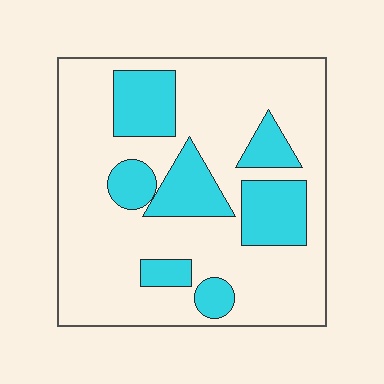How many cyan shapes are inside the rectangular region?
7.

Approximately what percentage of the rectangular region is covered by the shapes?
Approximately 25%.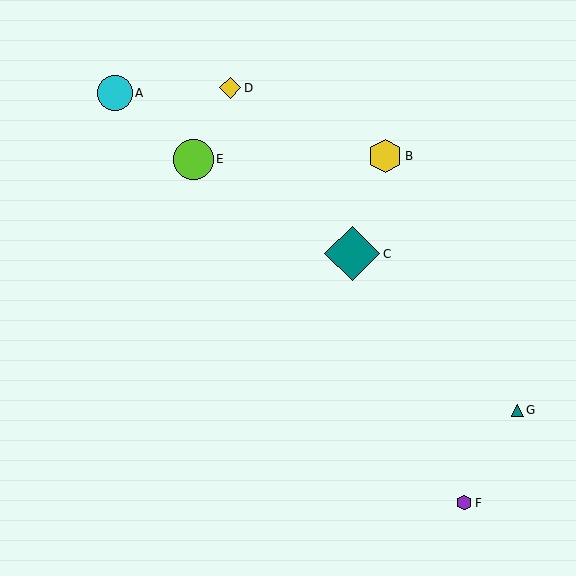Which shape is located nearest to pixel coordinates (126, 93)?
The cyan circle (labeled A) at (115, 93) is nearest to that location.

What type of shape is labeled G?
Shape G is a teal triangle.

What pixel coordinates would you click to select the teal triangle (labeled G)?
Click at (517, 410) to select the teal triangle G.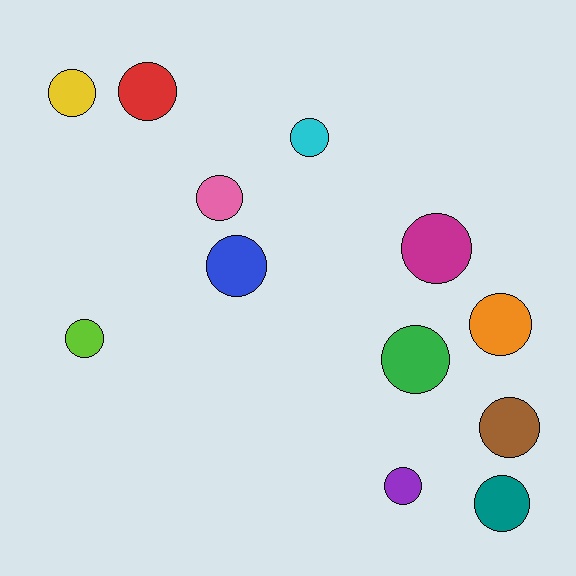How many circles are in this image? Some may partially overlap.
There are 12 circles.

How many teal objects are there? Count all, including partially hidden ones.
There is 1 teal object.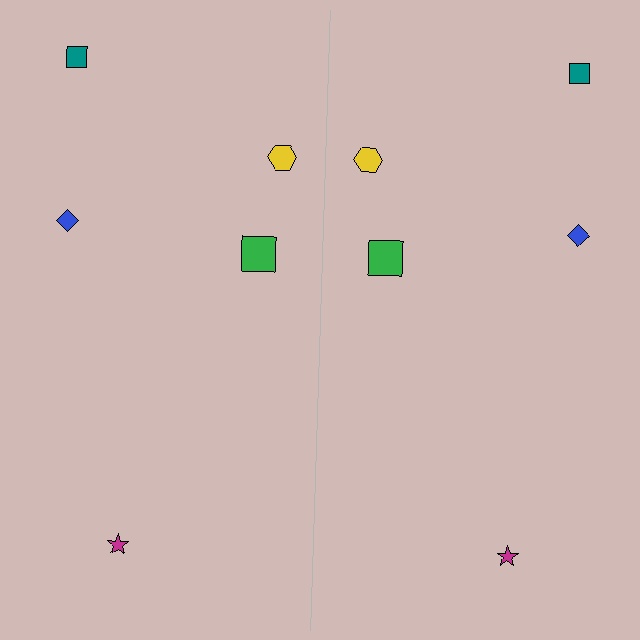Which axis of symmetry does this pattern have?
The pattern has a vertical axis of symmetry running through the center of the image.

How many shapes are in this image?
There are 10 shapes in this image.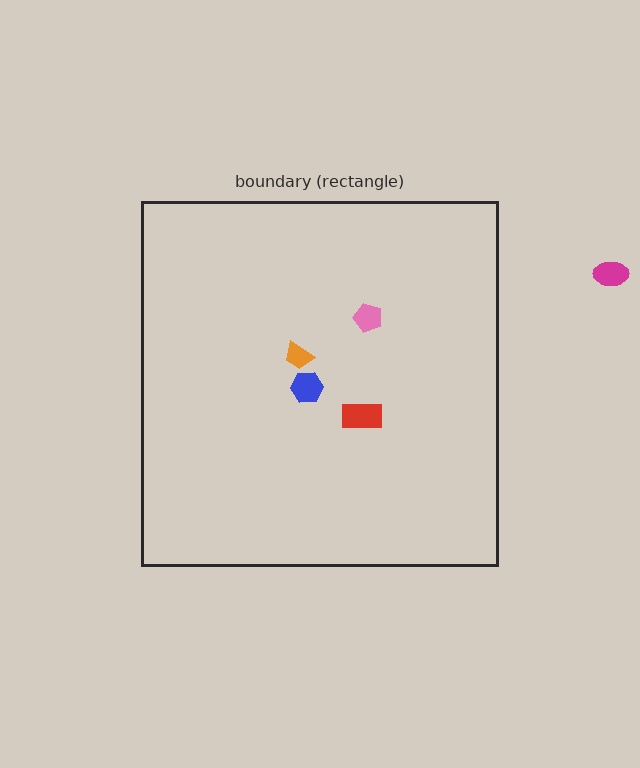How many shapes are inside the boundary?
4 inside, 1 outside.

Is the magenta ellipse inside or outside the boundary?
Outside.